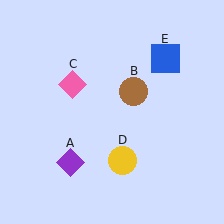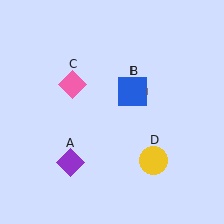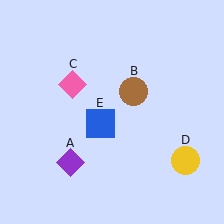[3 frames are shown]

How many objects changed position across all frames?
2 objects changed position: yellow circle (object D), blue square (object E).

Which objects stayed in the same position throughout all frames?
Purple diamond (object A) and brown circle (object B) and pink diamond (object C) remained stationary.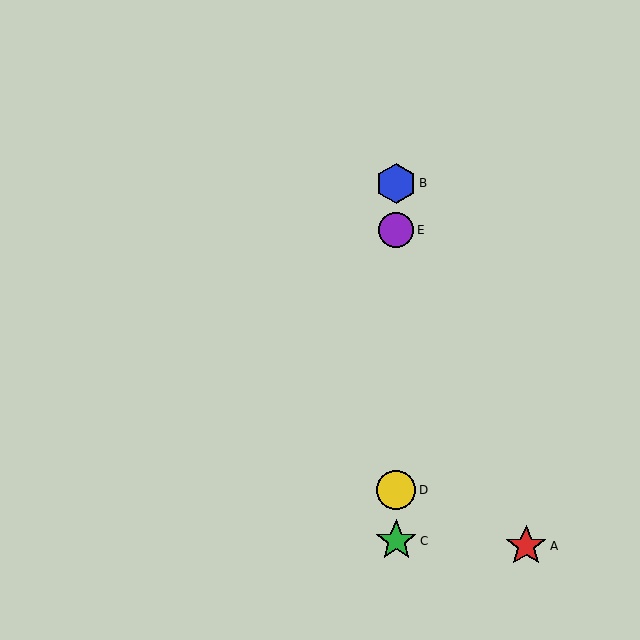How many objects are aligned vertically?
4 objects (B, C, D, E) are aligned vertically.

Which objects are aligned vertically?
Objects B, C, D, E are aligned vertically.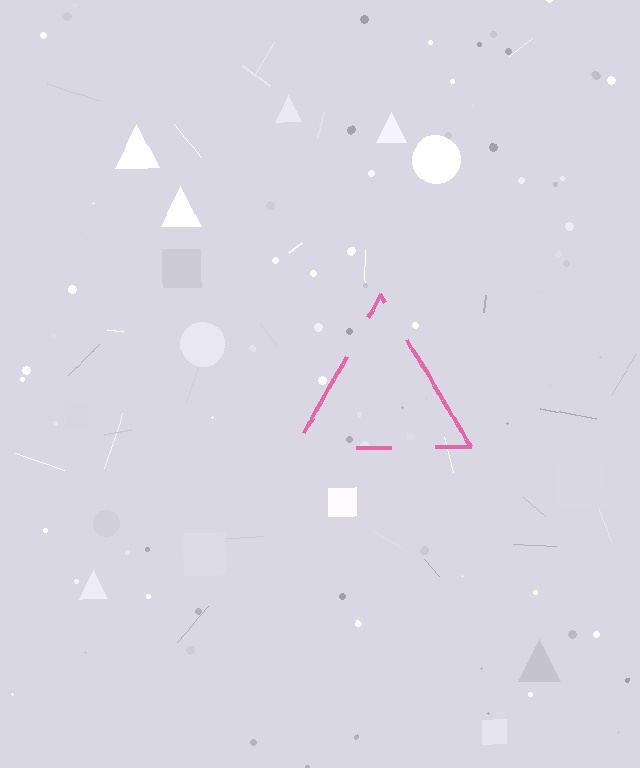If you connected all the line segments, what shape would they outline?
They would outline a triangle.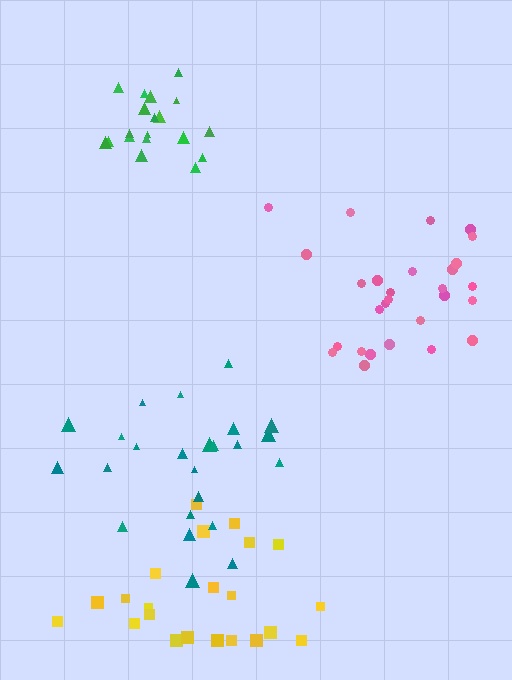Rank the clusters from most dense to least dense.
green, teal, pink, yellow.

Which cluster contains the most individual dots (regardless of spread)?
Pink (28).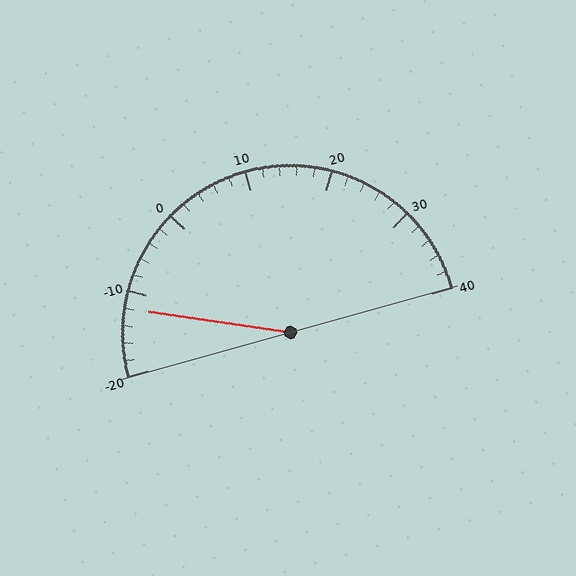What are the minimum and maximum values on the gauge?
The gauge ranges from -20 to 40.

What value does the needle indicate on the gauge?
The needle indicates approximately -12.